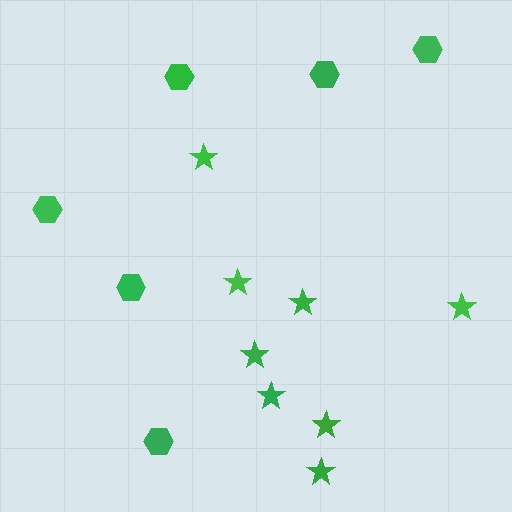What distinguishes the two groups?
There are 2 groups: one group of hexagons (6) and one group of stars (8).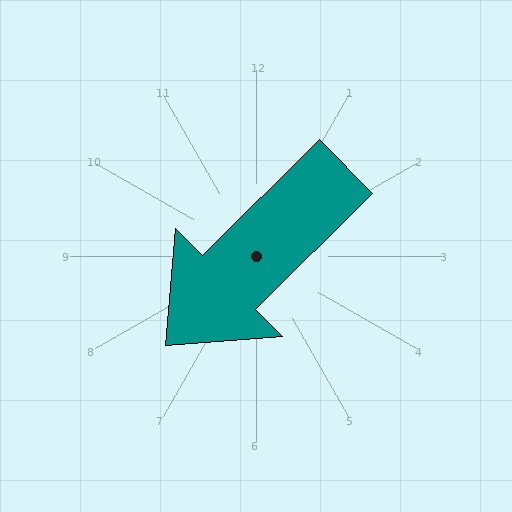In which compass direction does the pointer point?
Southwest.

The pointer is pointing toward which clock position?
Roughly 8 o'clock.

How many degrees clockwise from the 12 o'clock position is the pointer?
Approximately 225 degrees.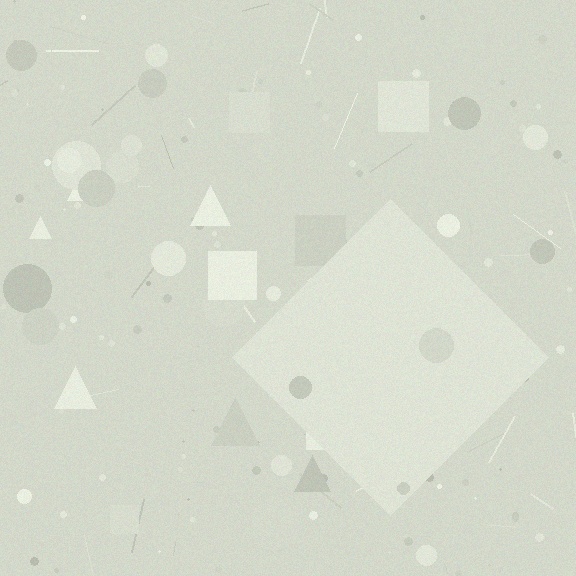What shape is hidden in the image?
A diamond is hidden in the image.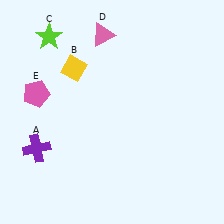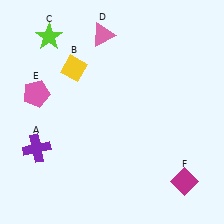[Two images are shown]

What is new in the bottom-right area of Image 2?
A magenta diamond (F) was added in the bottom-right area of Image 2.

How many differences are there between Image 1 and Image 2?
There is 1 difference between the two images.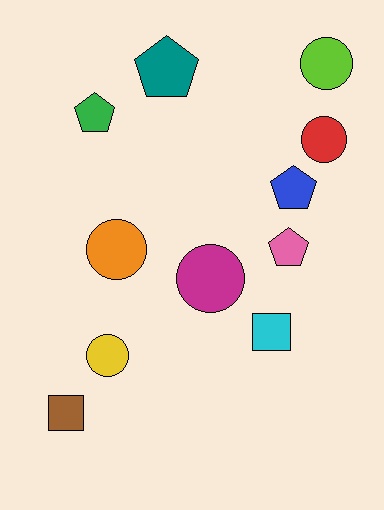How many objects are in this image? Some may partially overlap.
There are 11 objects.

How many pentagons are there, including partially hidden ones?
There are 4 pentagons.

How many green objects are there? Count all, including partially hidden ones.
There is 1 green object.